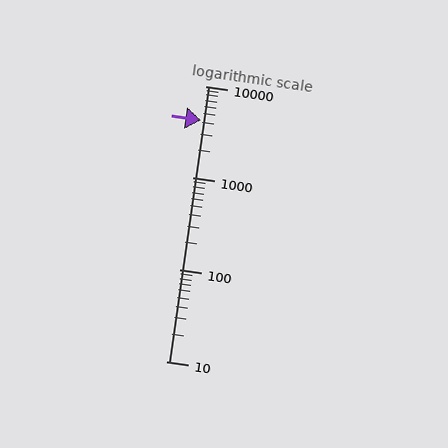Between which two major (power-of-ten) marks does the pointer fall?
The pointer is between 1000 and 10000.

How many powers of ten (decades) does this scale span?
The scale spans 3 decades, from 10 to 10000.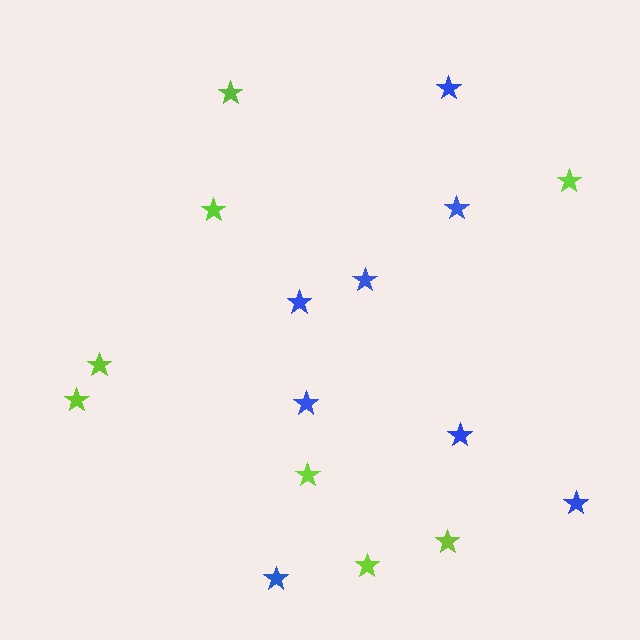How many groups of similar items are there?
There are 2 groups: one group of lime stars (8) and one group of blue stars (8).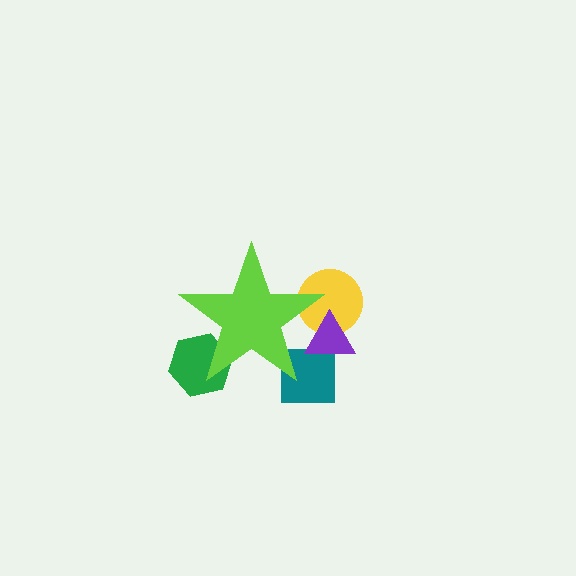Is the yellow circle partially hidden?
Yes, the yellow circle is partially hidden behind the lime star.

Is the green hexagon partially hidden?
Yes, the green hexagon is partially hidden behind the lime star.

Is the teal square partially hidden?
Yes, the teal square is partially hidden behind the lime star.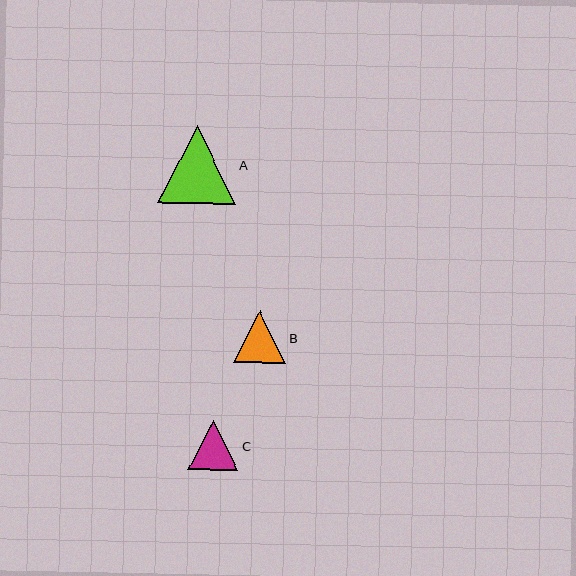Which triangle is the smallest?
Triangle C is the smallest with a size of approximately 51 pixels.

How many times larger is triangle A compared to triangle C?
Triangle A is approximately 1.5 times the size of triangle C.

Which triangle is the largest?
Triangle A is the largest with a size of approximately 78 pixels.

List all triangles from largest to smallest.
From largest to smallest: A, B, C.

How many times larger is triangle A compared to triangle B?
Triangle A is approximately 1.5 times the size of triangle B.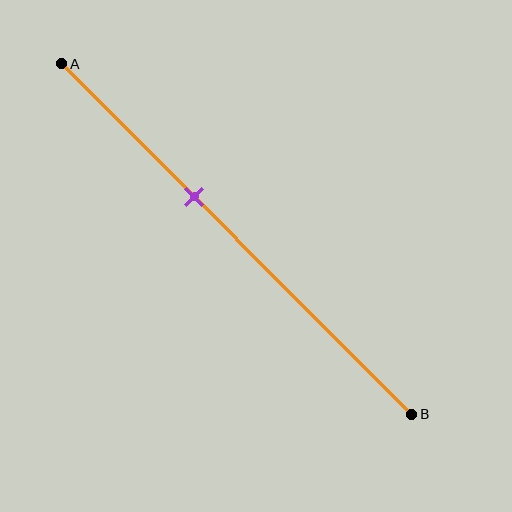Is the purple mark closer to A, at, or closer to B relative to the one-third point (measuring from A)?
The purple mark is closer to point B than the one-third point of segment AB.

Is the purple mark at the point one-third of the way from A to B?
No, the mark is at about 40% from A, not at the 33% one-third point.